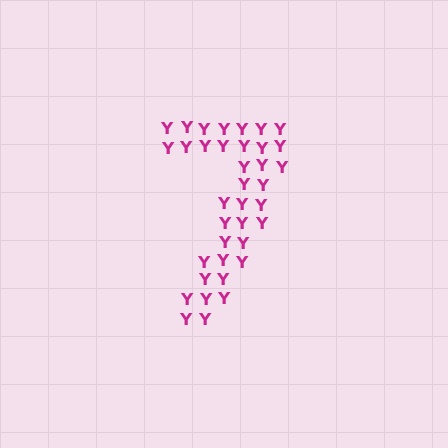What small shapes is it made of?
It is made of small letter Y's.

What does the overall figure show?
The overall figure shows the digit 7.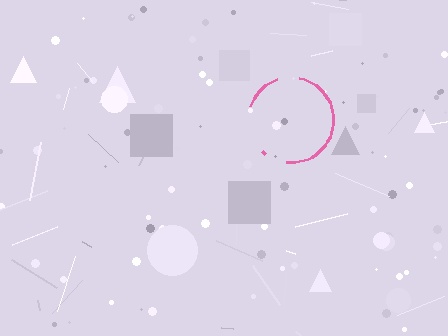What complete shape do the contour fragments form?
The contour fragments form a circle.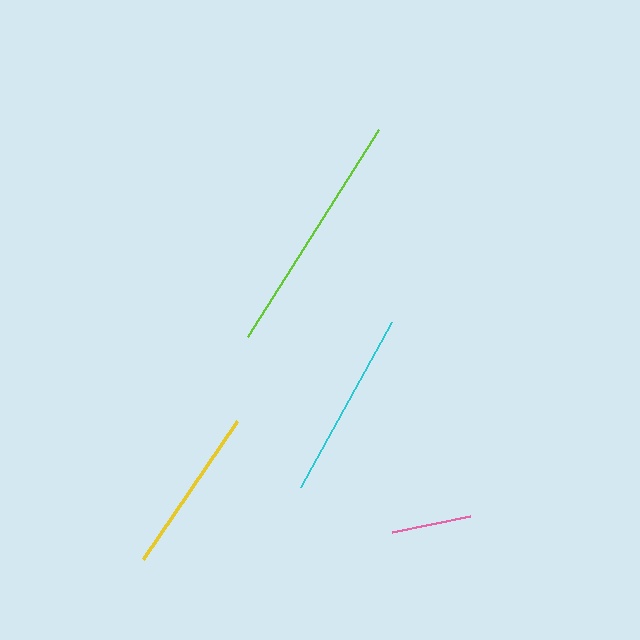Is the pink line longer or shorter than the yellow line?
The yellow line is longer than the pink line.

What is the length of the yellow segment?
The yellow segment is approximately 167 pixels long.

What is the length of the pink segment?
The pink segment is approximately 79 pixels long.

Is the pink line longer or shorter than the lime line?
The lime line is longer than the pink line.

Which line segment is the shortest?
The pink line is the shortest at approximately 79 pixels.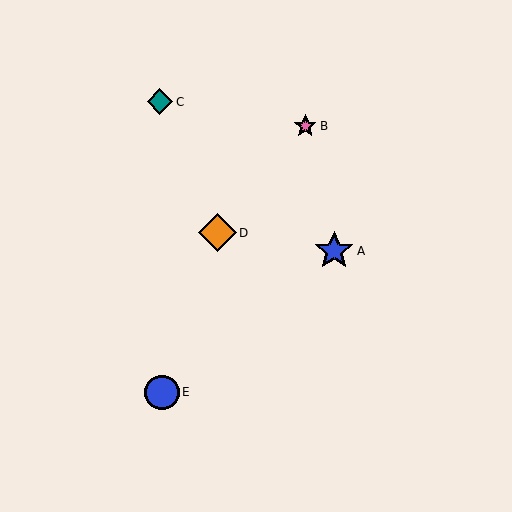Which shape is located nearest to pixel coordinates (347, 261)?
The blue star (labeled A) at (334, 251) is nearest to that location.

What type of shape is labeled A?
Shape A is a blue star.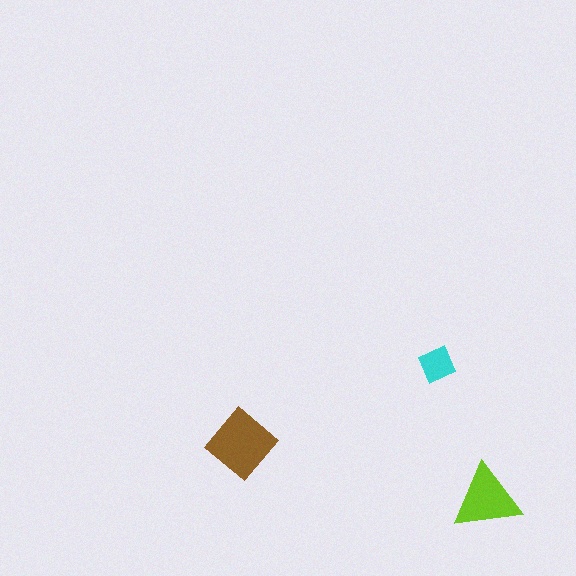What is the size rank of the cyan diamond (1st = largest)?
3rd.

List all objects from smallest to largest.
The cyan diamond, the lime triangle, the brown diamond.